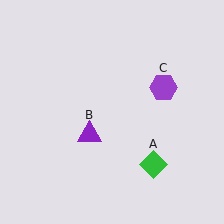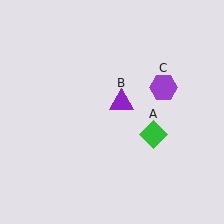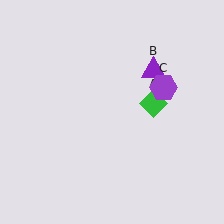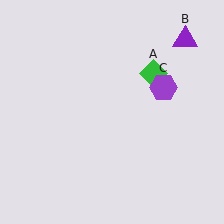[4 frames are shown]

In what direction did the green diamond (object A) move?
The green diamond (object A) moved up.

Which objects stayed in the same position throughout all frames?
Purple hexagon (object C) remained stationary.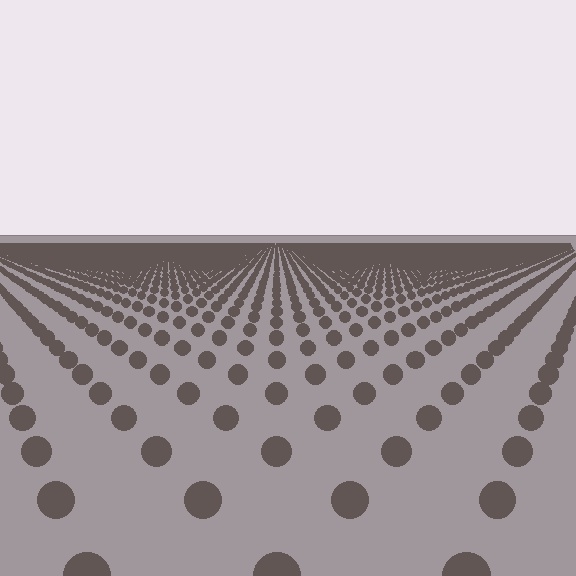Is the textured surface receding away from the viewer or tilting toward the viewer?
The surface is receding away from the viewer. Texture elements get smaller and denser toward the top.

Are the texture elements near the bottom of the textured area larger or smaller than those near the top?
Larger. Near the bottom, elements are closer to the viewer and appear at a bigger on-screen size.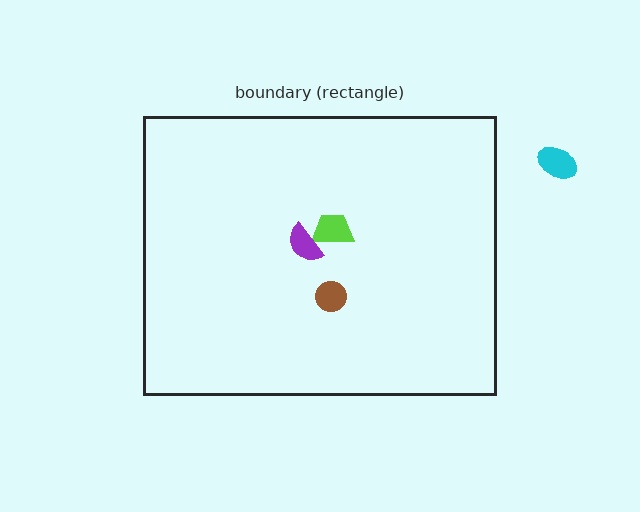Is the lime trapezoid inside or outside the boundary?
Inside.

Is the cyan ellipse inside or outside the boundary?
Outside.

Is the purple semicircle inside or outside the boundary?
Inside.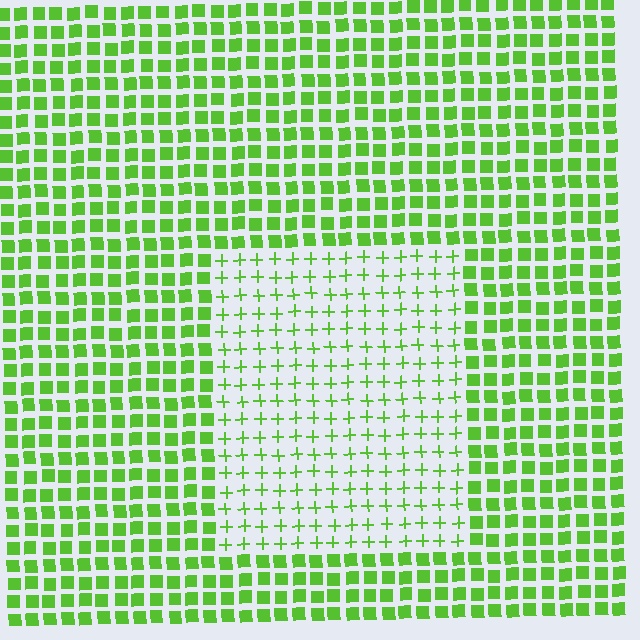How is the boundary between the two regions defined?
The boundary is defined by a change in element shape: plus signs inside vs. squares outside. All elements share the same color and spacing.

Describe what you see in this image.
The image is filled with small lime elements arranged in a uniform grid. A rectangle-shaped region contains plus signs, while the surrounding area contains squares. The boundary is defined purely by the change in element shape.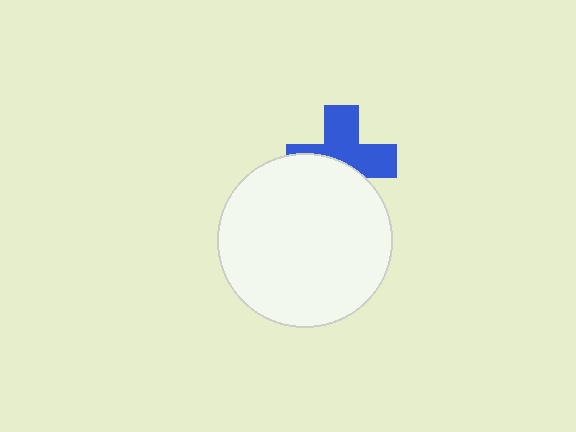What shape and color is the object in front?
The object in front is a white circle.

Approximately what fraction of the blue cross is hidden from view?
Roughly 44% of the blue cross is hidden behind the white circle.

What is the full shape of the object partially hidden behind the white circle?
The partially hidden object is a blue cross.